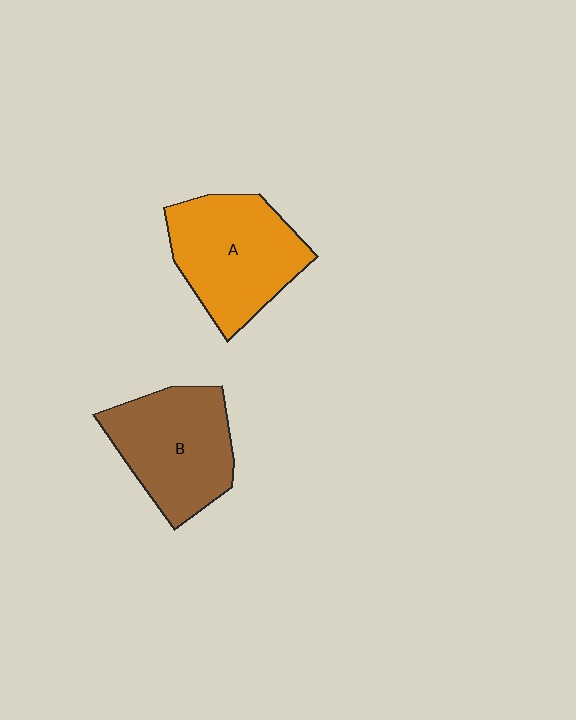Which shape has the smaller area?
Shape B (brown).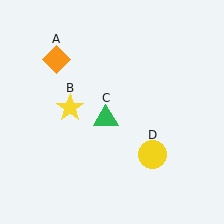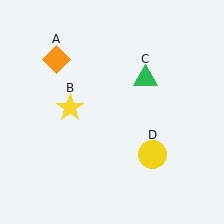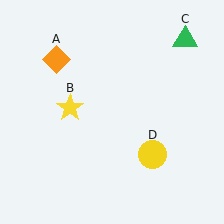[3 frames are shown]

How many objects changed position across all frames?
1 object changed position: green triangle (object C).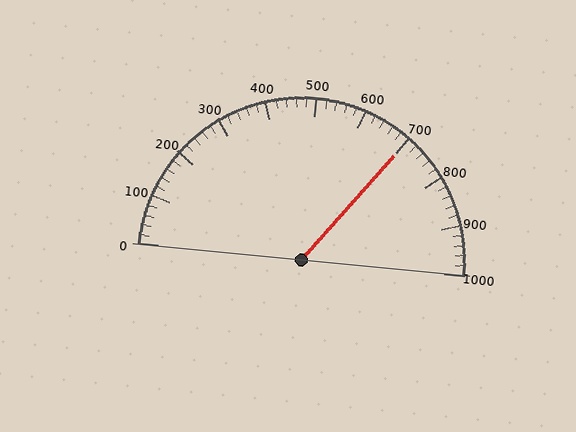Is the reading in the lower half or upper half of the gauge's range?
The reading is in the upper half of the range (0 to 1000).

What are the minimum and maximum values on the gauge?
The gauge ranges from 0 to 1000.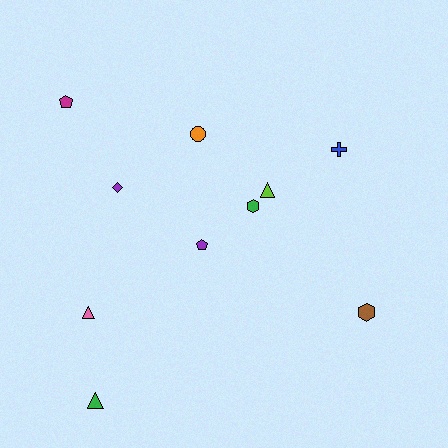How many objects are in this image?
There are 10 objects.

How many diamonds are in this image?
There is 1 diamond.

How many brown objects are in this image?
There is 1 brown object.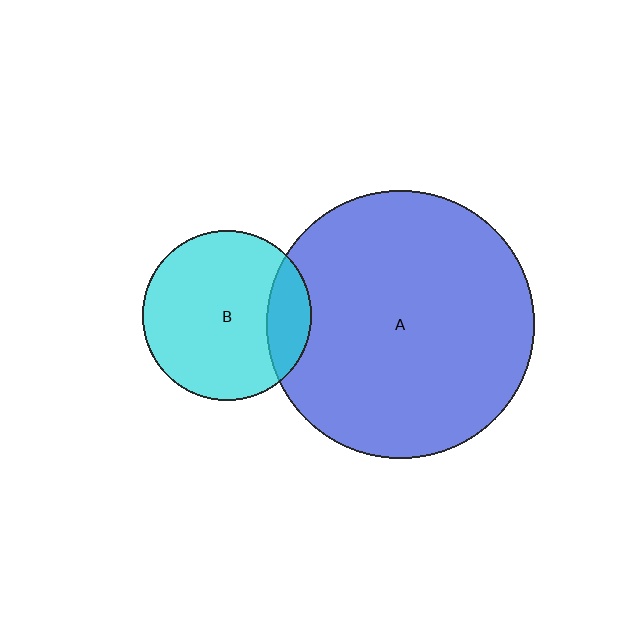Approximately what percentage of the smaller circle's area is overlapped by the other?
Approximately 20%.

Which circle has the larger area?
Circle A (blue).